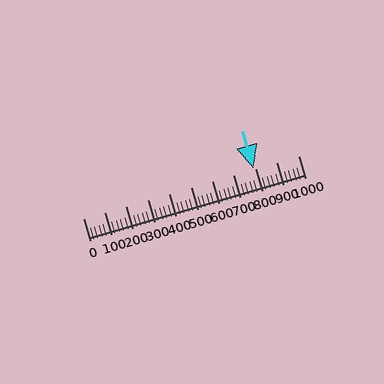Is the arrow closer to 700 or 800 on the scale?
The arrow is closer to 800.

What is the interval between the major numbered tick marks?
The major tick marks are spaced 100 units apart.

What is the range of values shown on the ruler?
The ruler shows values from 0 to 1000.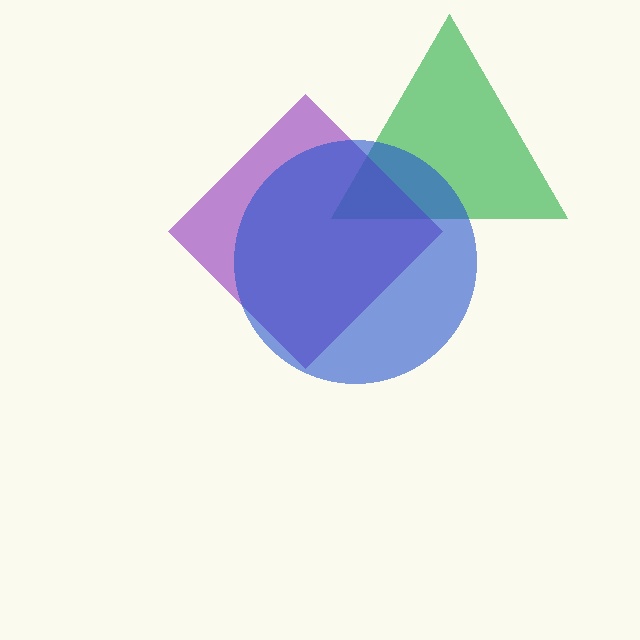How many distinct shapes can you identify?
There are 3 distinct shapes: a green triangle, a purple diamond, a blue circle.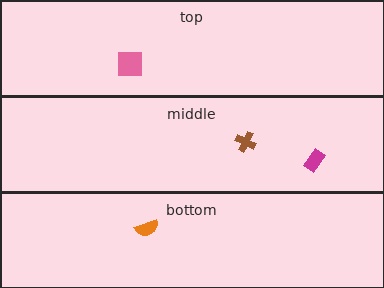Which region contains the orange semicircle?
The bottom region.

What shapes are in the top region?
The pink square.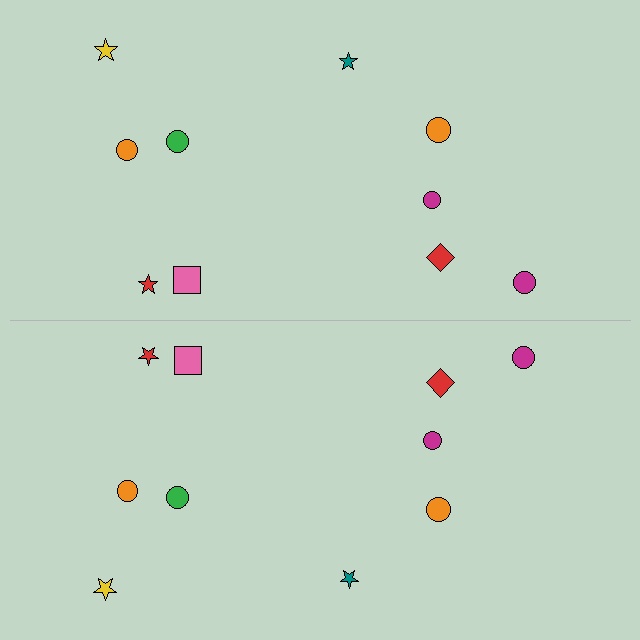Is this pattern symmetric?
Yes, this pattern has bilateral (reflection) symmetry.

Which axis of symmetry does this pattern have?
The pattern has a horizontal axis of symmetry running through the center of the image.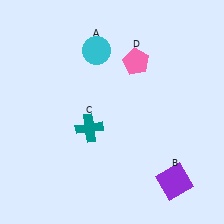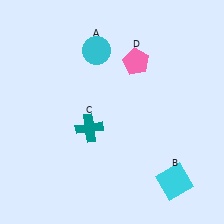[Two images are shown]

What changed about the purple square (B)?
In Image 1, B is purple. In Image 2, it changed to cyan.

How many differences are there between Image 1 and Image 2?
There is 1 difference between the two images.